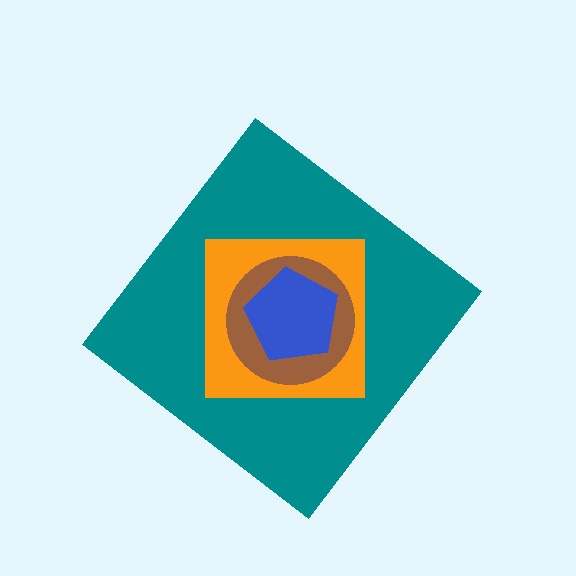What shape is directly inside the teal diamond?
The orange square.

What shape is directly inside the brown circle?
The blue pentagon.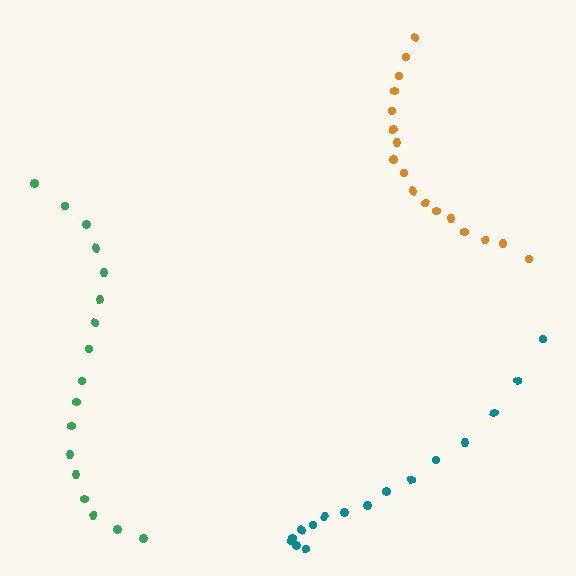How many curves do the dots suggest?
There are 3 distinct paths.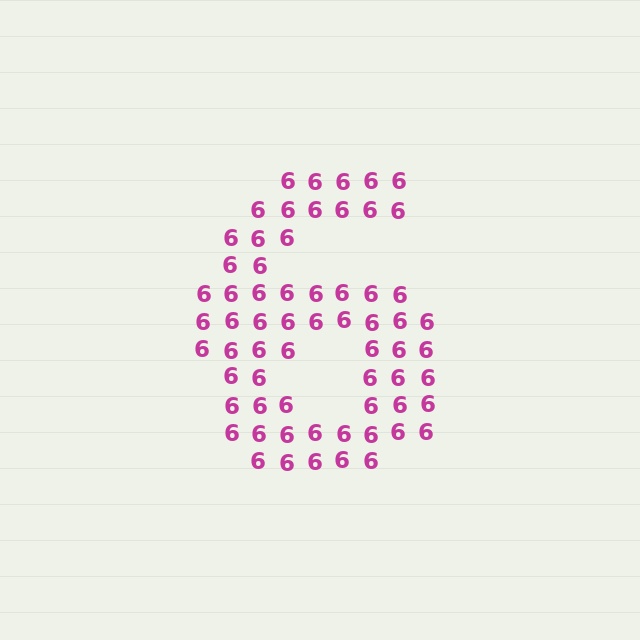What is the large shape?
The large shape is the digit 6.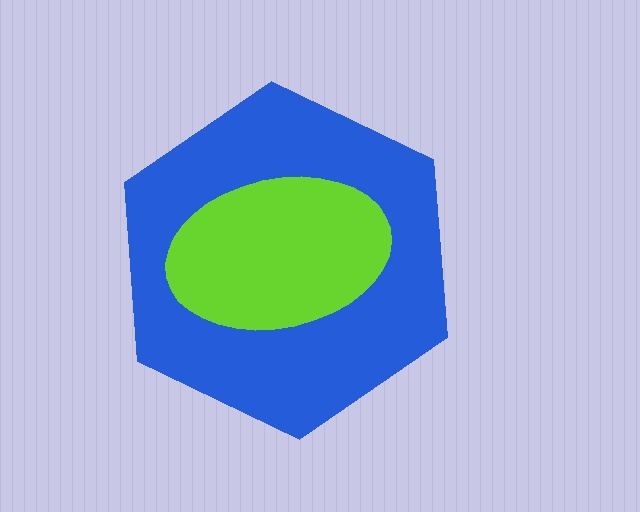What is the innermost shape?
The lime ellipse.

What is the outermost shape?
The blue hexagon.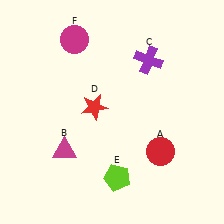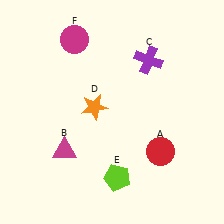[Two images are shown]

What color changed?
The star (D) changed from red in Image 1 to orange in Image 2.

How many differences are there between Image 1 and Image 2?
There is 1 difference between the two images.